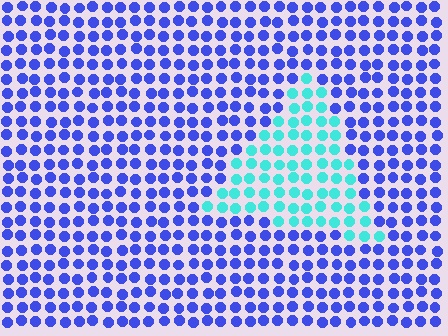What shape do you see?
I see a triangle.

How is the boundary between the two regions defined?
The boundary is defined purely by a slight shift in hue (about 60 degrees). Spacing, size, and orientation are identical on both sides.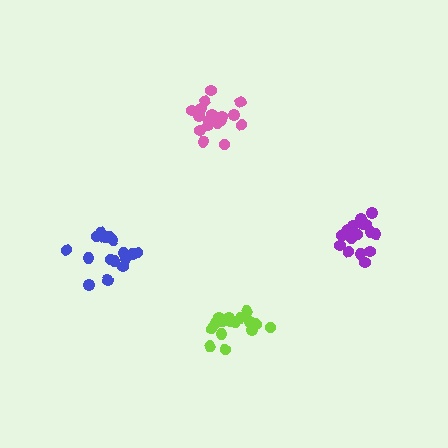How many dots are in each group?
Group 1: 18 dots, Group 2: 18 dots, Group 3: 16 dots, Group 4: 17 dots (69 total).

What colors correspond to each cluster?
The clusters are colored: purple, lime, blue, pink.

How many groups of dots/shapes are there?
There are 4 groups.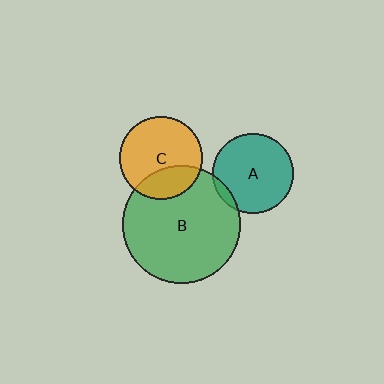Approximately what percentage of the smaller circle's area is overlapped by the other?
Approximately 5%.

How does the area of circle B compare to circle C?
Approximately 2.0 times.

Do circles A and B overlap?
Yes.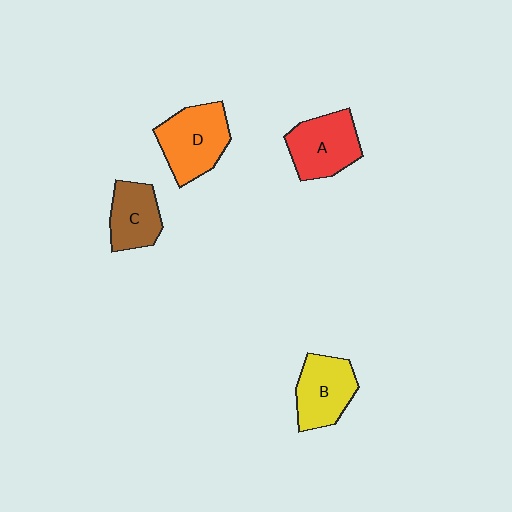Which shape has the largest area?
Shape D (orange).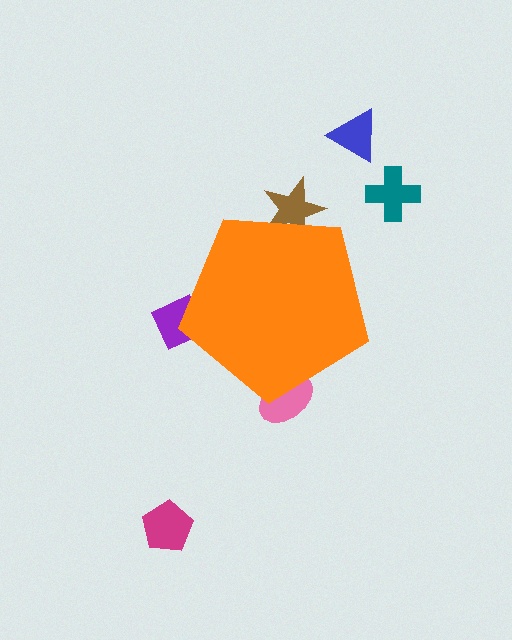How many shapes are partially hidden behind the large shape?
3 shapes are partially hidden.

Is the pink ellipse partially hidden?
Yes, the pink ellipse is partially hidden behind the orange pentagon.